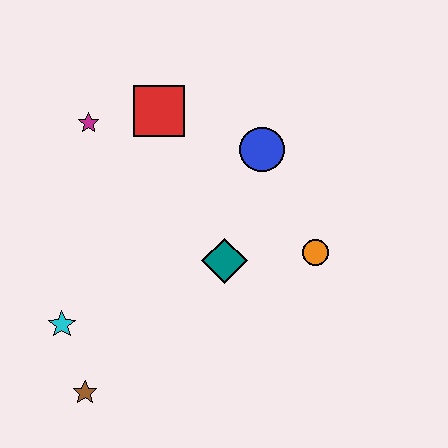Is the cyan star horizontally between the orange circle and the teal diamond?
No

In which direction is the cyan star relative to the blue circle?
The cyan star is to the left of the blue circle.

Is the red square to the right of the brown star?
Yes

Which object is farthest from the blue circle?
The brown star is farthest from the blue circle.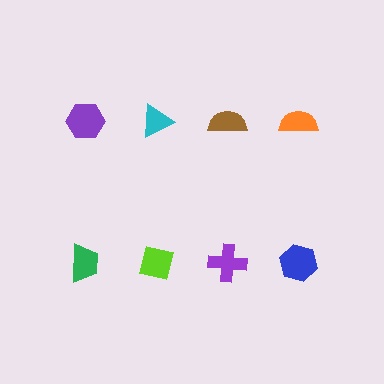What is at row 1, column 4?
An orange semicircle.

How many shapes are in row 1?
4 shapes.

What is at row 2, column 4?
A blue hexagon.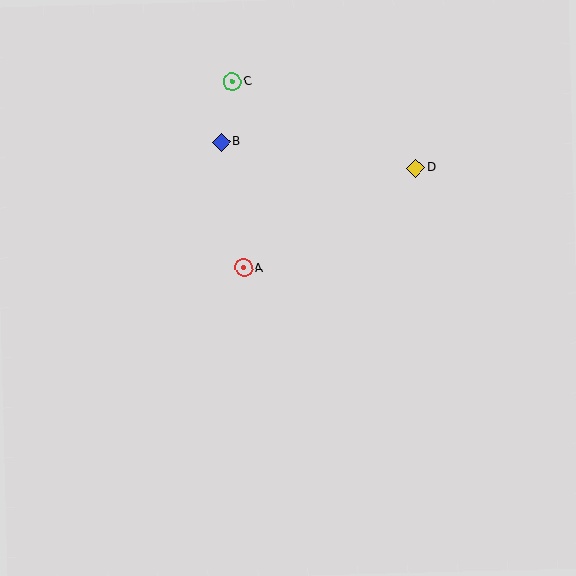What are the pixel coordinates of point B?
Point B is at (221, 142).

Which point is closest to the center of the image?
Point A at (244, 268) is closest to the center.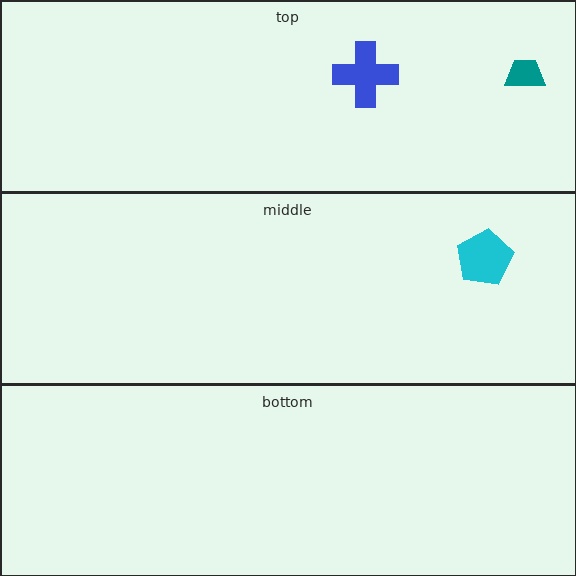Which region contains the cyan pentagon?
The middle region.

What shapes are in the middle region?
The cyan pentagon.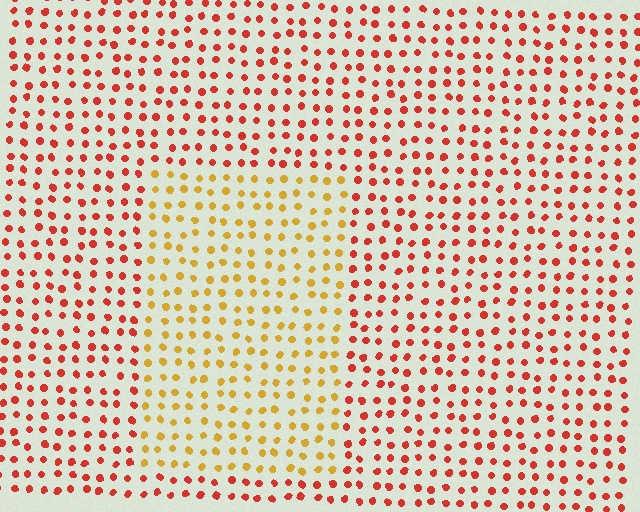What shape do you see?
I see a rectangle.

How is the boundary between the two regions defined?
The boundary is defined purely by a slight shift in hue (about 42 degrees). Spacing, size, and orientation are identical on both sides.